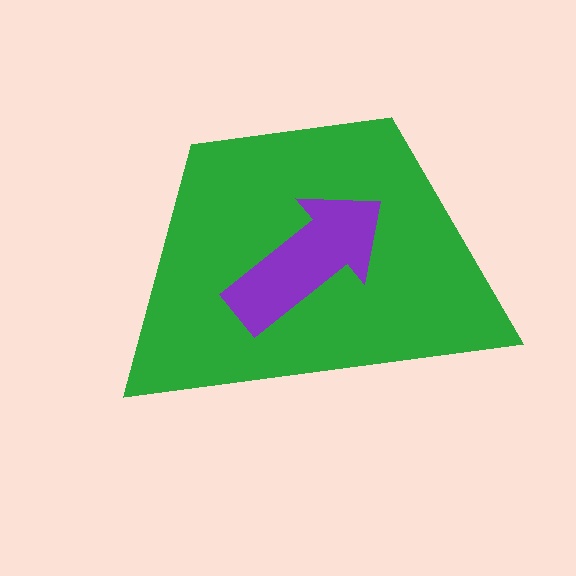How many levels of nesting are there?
2.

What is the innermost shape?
The purple arrow.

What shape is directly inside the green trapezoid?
The purple arrow.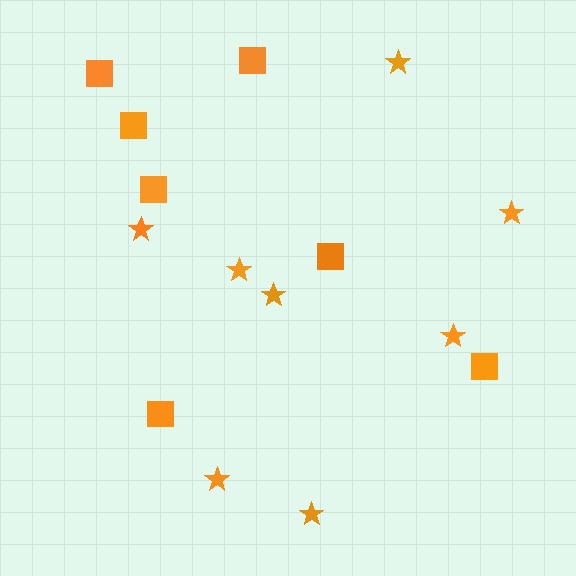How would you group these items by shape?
There are 2 groups: one group of stars (8) and one group of squares (7).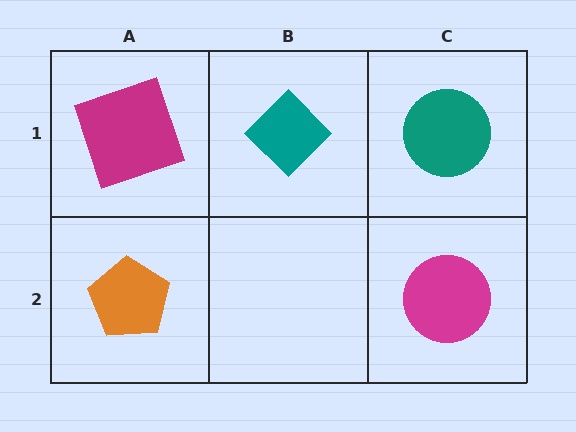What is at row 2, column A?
An orange pentagon.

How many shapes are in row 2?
2 shapes.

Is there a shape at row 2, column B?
No, that cell is empty.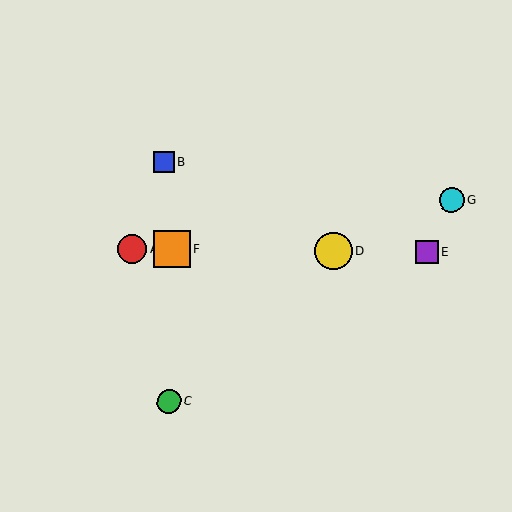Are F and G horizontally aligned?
No, F is at y≈249 and G is at y≈200.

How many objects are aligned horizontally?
4 objects (A, D, E, F) are aligned horizontally.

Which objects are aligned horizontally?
Objects A, D, E, F are aligned horizontally.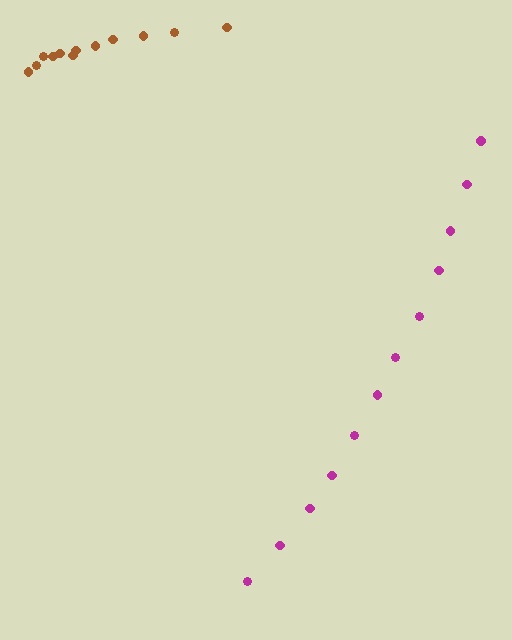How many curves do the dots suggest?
There are 2 distinct paths.